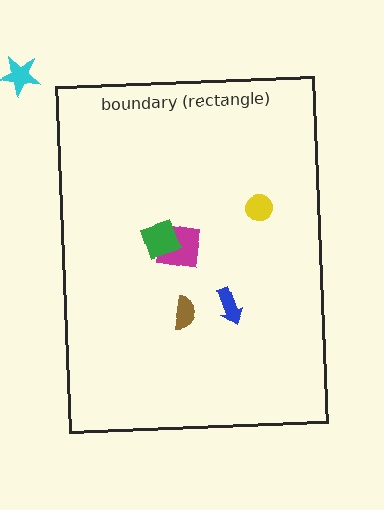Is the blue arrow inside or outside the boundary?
Inside.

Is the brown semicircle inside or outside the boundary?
Inside.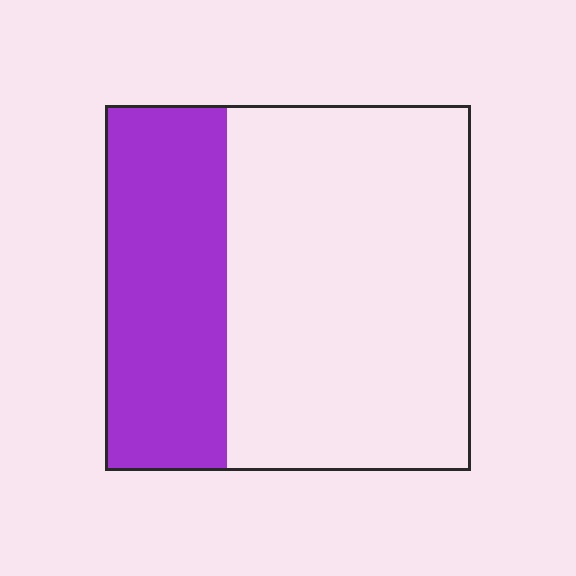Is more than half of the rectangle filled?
No.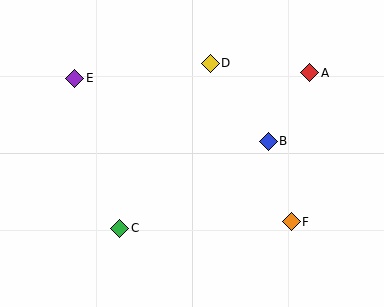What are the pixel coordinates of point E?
Point E is at (75, 78).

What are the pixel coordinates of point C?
Point C is at (120, 228).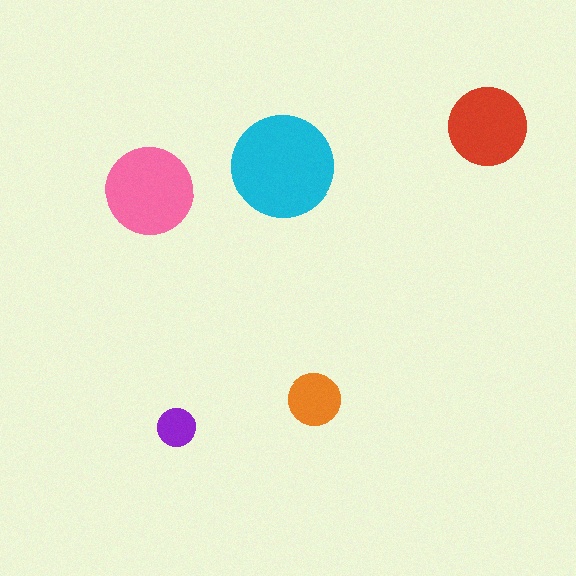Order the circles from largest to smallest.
the cyan one, the pink one, the red one, the orange one, the purple one.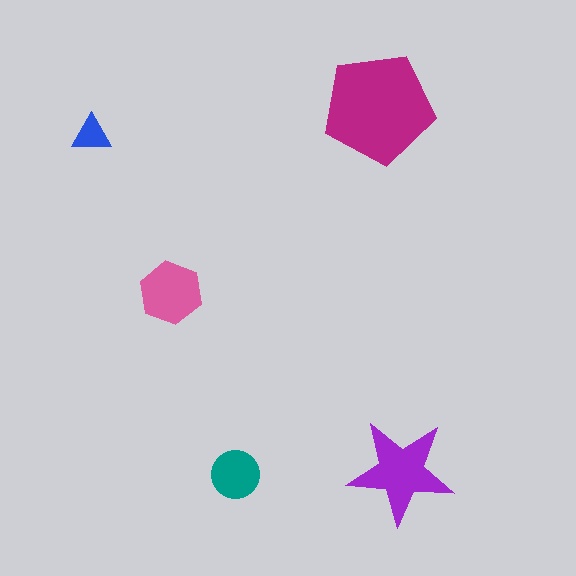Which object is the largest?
The magenta pentagon.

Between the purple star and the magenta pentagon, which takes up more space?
The magenta pentagon.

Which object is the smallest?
The blue triangle.